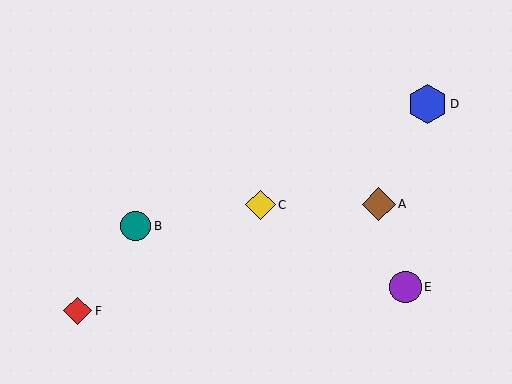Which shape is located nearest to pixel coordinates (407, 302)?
The purple circle (labeled E) at (405, 287) is nearest to that location.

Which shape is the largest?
The blue hexagon (labeled D) is the largest.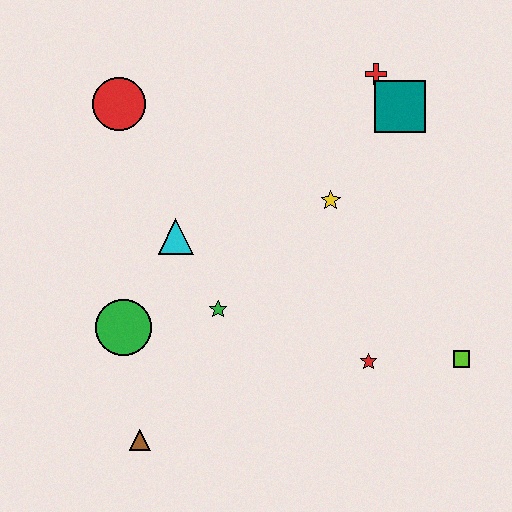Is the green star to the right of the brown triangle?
Yes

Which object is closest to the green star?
The cyan triangle is closest to the green star.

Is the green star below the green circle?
No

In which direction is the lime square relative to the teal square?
The lime square is below the teal square.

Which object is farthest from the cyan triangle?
The lime square is farthest from the cyan triangle.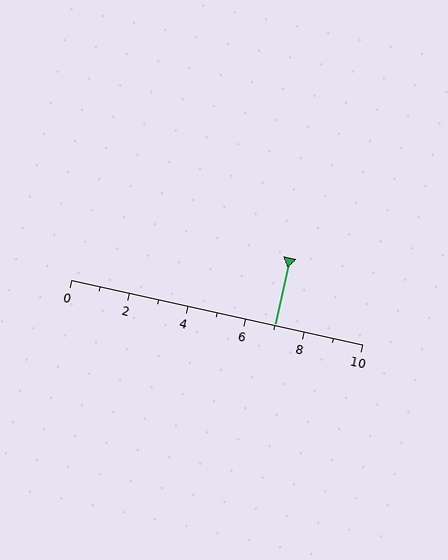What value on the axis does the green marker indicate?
The marker indicates approximately 7.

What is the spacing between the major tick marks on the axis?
The major ticks are spaced 2 apart.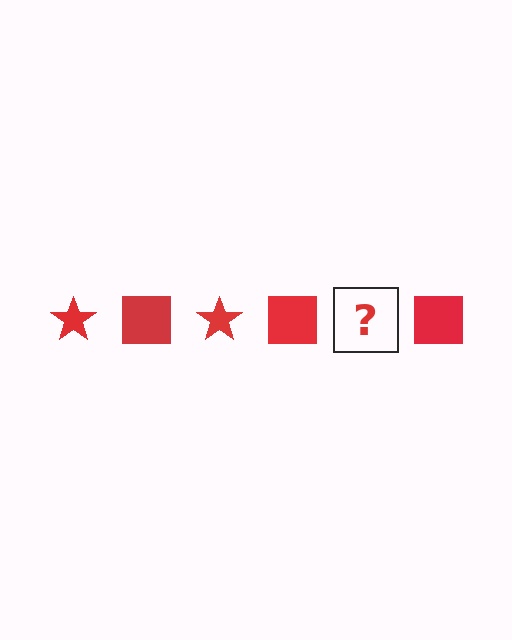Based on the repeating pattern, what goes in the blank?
The blank should be a red star.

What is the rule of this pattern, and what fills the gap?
The rule is that the pattern cycles through star, square shapes in red. The gap should be filled with a red star.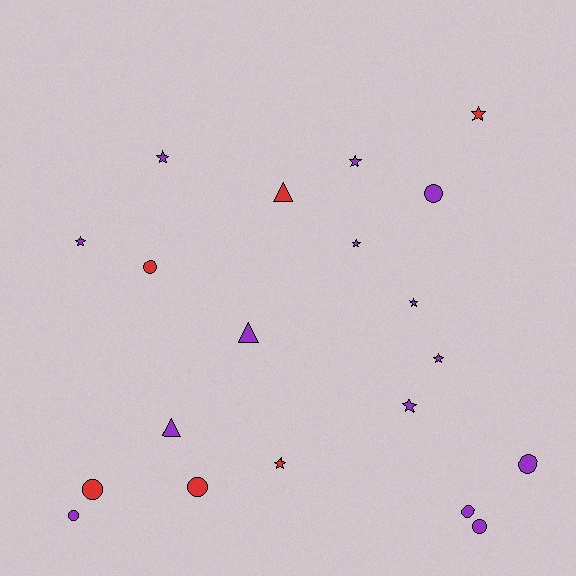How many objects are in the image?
There are 20 objects.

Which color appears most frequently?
Purple, with 14 objects.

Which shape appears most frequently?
Star, with 9 objects.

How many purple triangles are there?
There are 2 purple triangles.